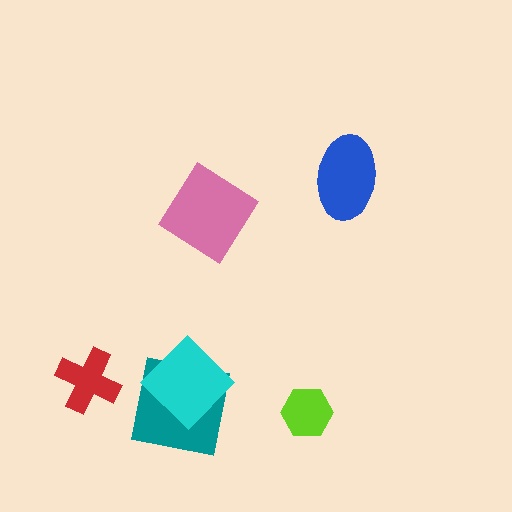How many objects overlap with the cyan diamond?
1 object overlaps with the cyan diamond.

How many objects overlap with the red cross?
0 objects overlap with the red cross.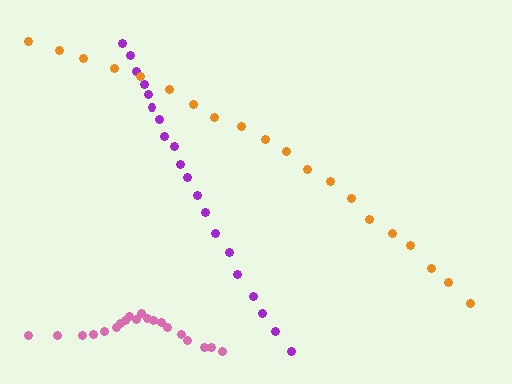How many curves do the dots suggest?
There are 3 distinct paths.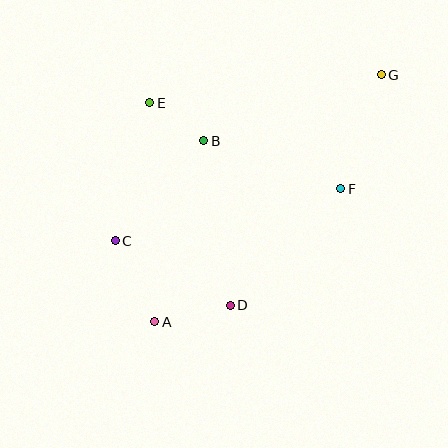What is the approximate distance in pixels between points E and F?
The distance between E and F is approximately 209 pixels.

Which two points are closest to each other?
Points B and E are closest to each other.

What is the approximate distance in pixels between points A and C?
The distance between A and C is approximately 90 pixels.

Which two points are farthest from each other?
Points A and G are farthest from each other.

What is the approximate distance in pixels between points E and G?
The distance between E and G is approximately 233 pixels.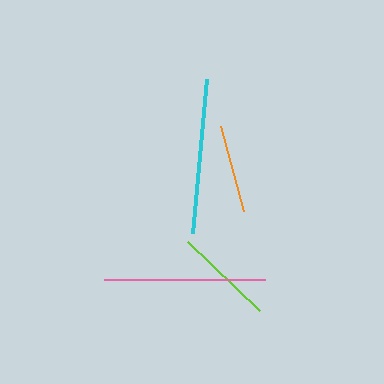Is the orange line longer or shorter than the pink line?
The pink line is longer than the orange line.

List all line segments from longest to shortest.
From longest to shortest: pink, cyan, lime, orange.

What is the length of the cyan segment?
The cyan segment is approximately 154 pixels long.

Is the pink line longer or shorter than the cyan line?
The pink line is longer than the cyan line.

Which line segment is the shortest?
The orange line is the shortest at approximately 88 pixels.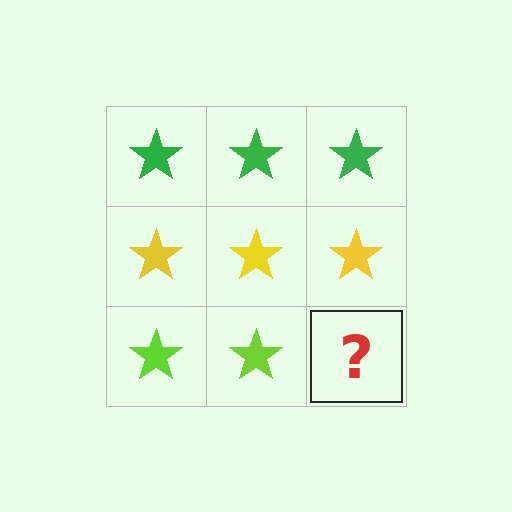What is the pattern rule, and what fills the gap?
The rule is that each row has a consistent color. The gap should be filled with a lime star.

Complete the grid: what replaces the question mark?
The question mark should be replaced with a lime star.